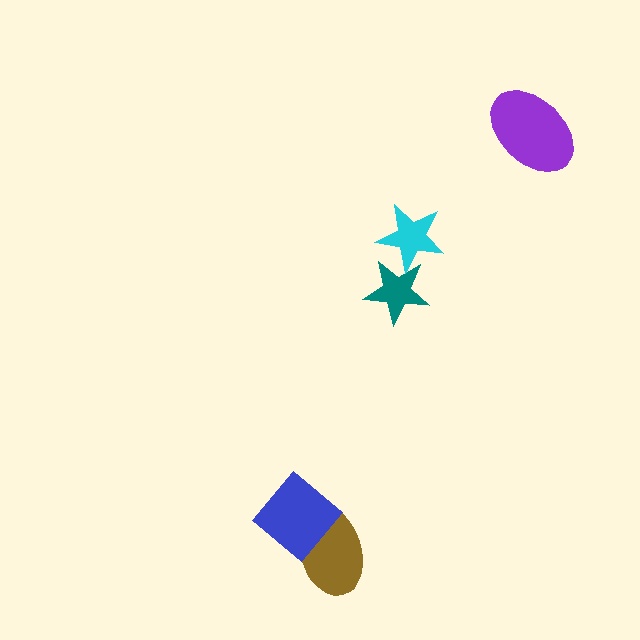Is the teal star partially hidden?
Yes, it is partially covered by another shape.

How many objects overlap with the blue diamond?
1 object overlaps with the blue diamond.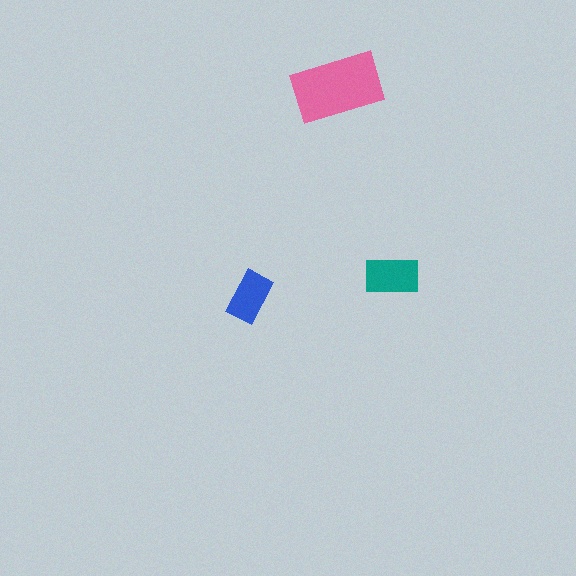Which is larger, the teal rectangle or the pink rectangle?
The pink one.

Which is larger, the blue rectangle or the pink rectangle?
The pink one.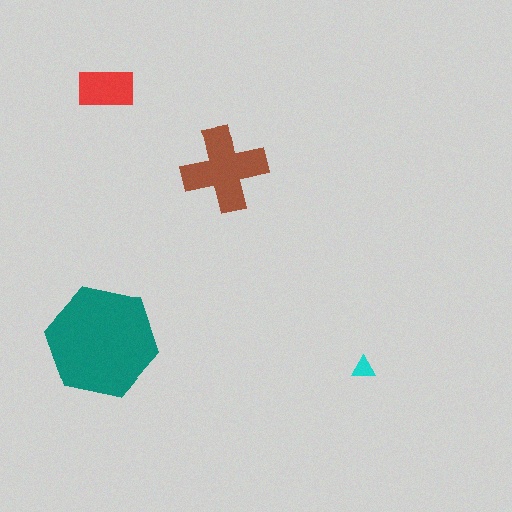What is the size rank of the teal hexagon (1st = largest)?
1st.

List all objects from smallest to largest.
The cyan triangle, the red rectangle, the brown cross, the teal hexagon.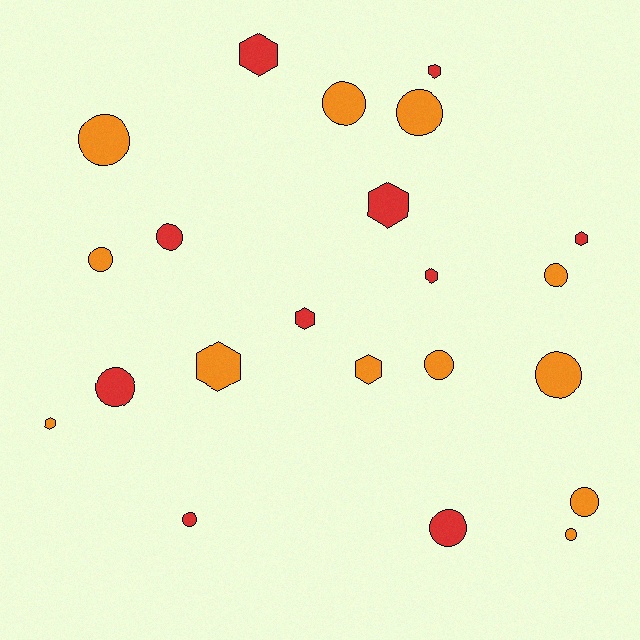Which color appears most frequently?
Orange, with 12 objects.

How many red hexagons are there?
There are 6 red hexagons.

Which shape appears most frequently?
Circle, with 13 objects.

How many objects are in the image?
There are 22 objects.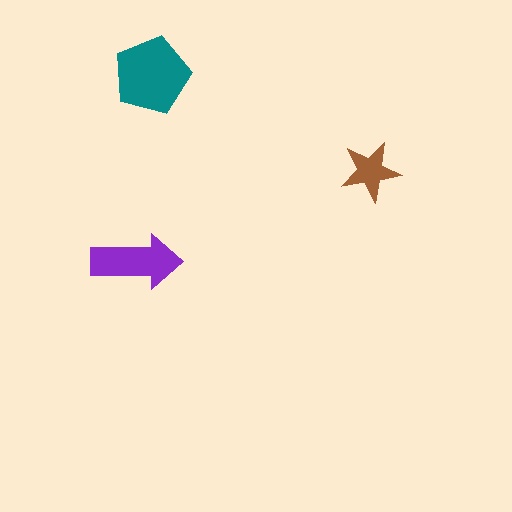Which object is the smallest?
The brown star.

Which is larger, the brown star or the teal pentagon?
The teal pentagon.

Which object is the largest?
The teal pentagon.